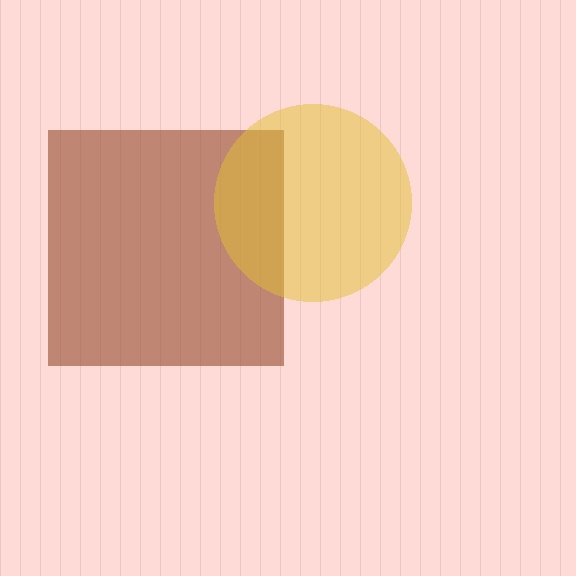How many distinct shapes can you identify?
There are 2 distinct shapes: a brown square, a yellow circle.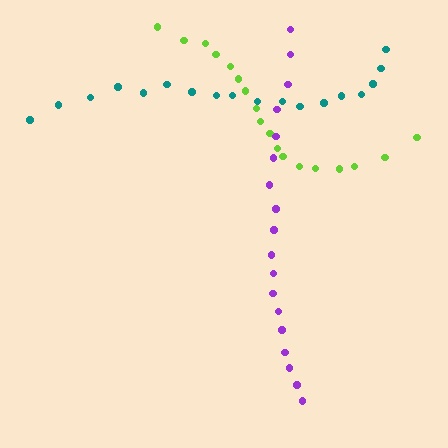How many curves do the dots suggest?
There are 3 distinct paths.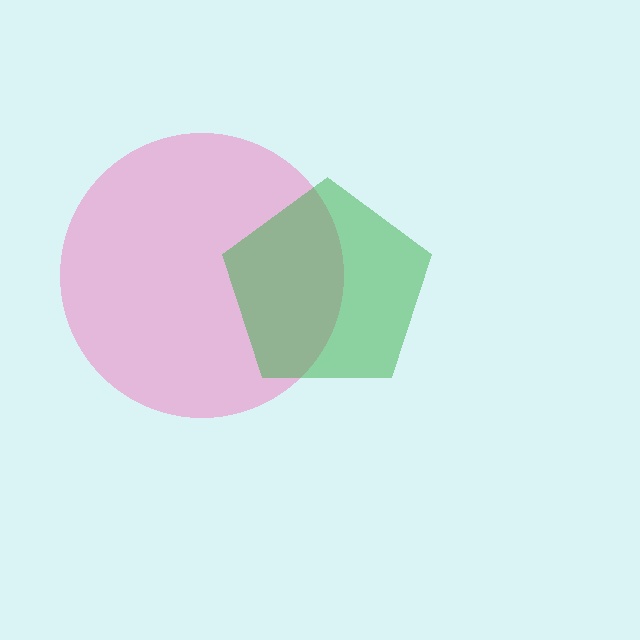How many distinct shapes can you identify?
There are 2 distinct shapes: a pink circle, a green pentagon.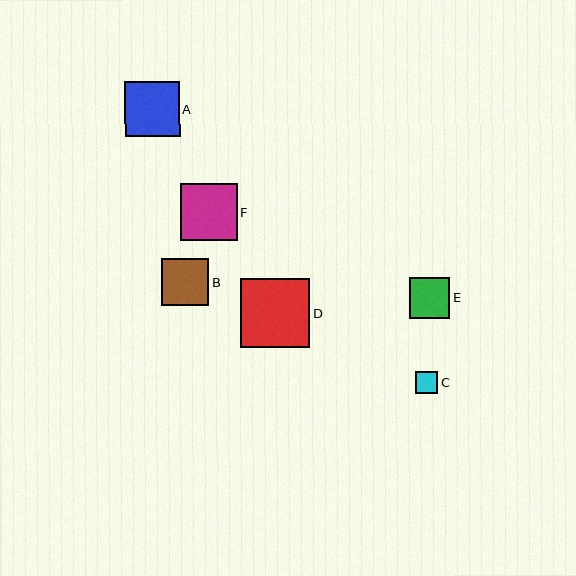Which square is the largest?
Square D is the largest with a size of approximately 70 pixels.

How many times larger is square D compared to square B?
Square D is approximately 1.5 times the size of square B.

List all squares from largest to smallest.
From largest to smallest: D, F, A, B, E, C.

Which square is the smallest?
Square C is the smallest with a size of approximately 22 pixels.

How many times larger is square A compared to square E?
Square A is approximately 1.4 times the size of square E.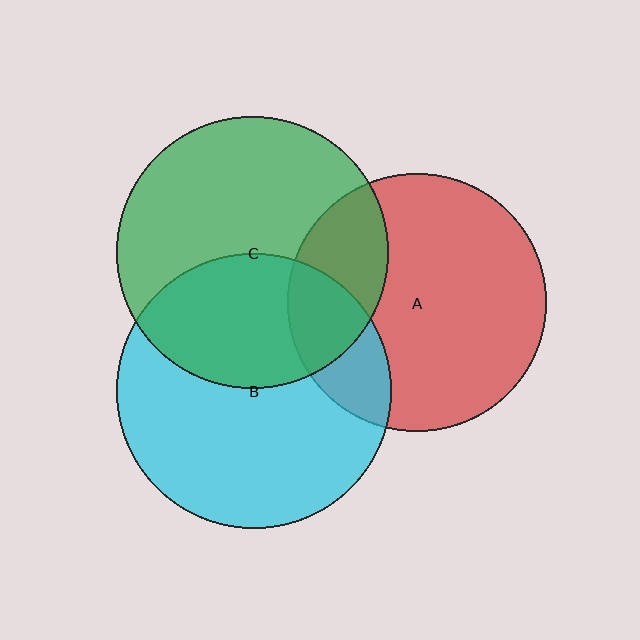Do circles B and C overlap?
Yes.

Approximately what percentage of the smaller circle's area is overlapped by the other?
Approximately 40%.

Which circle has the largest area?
Circle B (cyan).